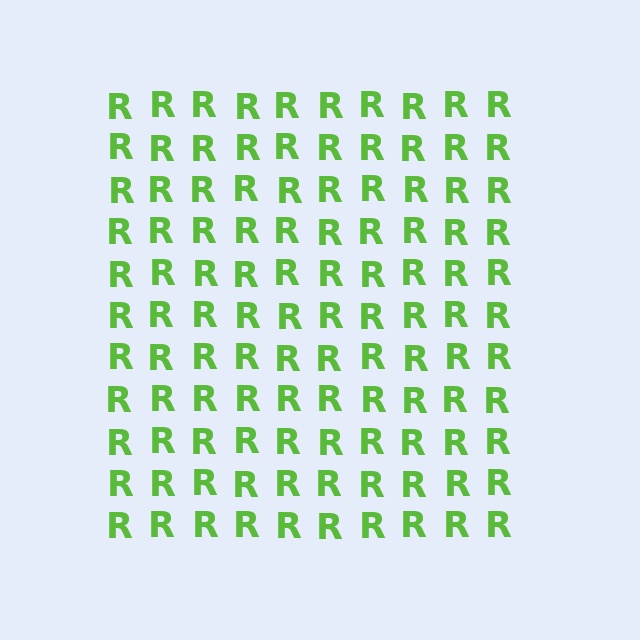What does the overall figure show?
The overall figure shows a square.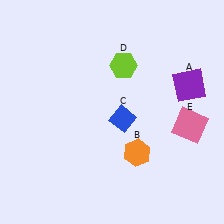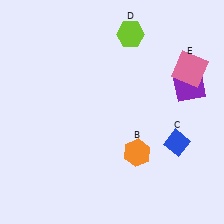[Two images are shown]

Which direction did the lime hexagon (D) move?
The lime hexagon (D) moved up.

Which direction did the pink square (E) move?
The pink square (E) moved up.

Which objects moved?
The objects that moved are: the blue diamond (C), the lime hexagon (D), the pink square (E).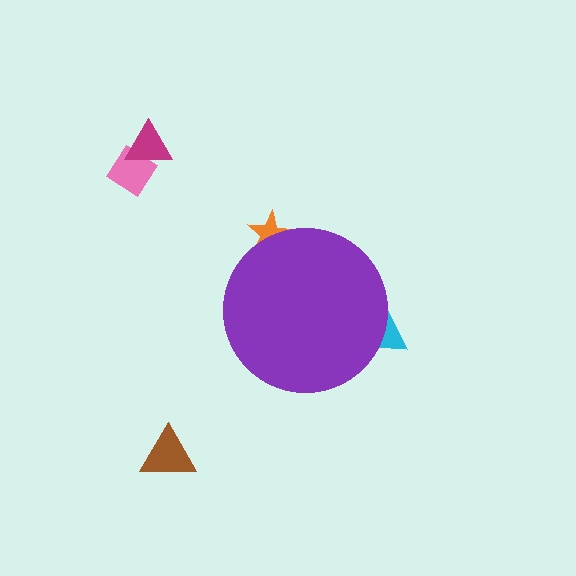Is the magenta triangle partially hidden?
No, the magenta triangle is fully visible.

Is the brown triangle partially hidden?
No, the brown triangle is fully visible.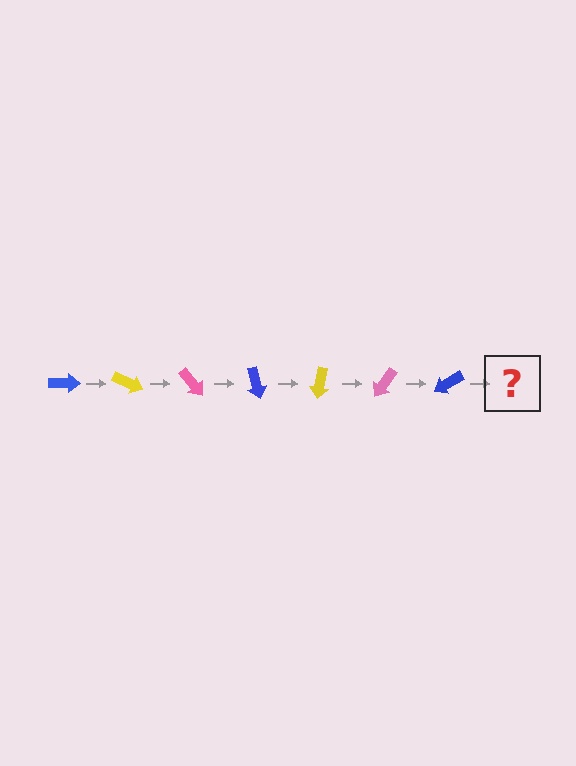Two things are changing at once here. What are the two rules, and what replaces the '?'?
The two rules are that it rotates 25 degrees each step and the color cycles through blue, yellow, and pink. The '?' should be a yellow arrow, rotated 175 degrees from the start.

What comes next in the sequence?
The next element should be a yellow arrow, rotated 175 degrees from the start.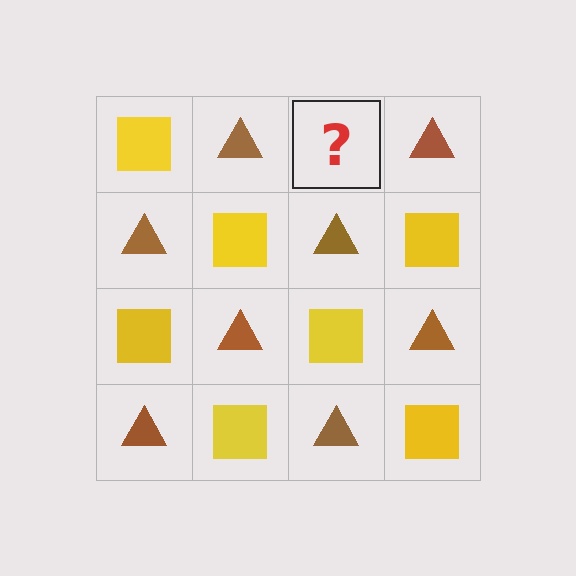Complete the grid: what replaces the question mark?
The question mark should be replaced with a yellow square.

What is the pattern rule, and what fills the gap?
The rule is that it alternates yellow square and brown triangle in a checkerboard pattern. The gap should be filled with a yellow square.